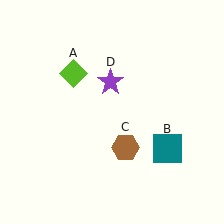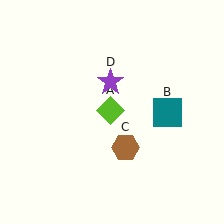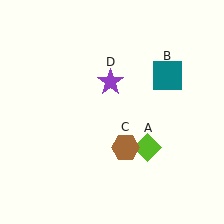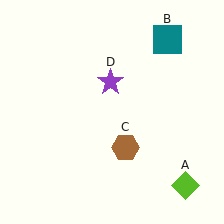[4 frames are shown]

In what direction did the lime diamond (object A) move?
The lime diamond (object A) moved down and to the right.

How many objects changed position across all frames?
2 objects changed position: lime diamond (object A), teal square (object B).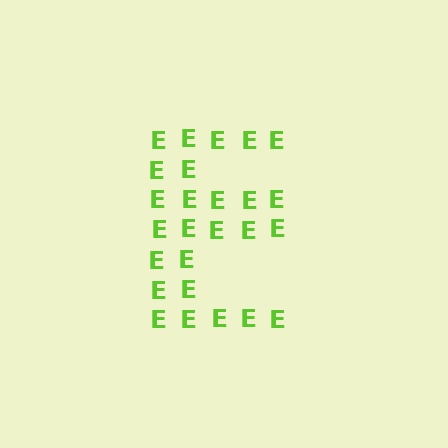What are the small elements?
The small elements are letter E's.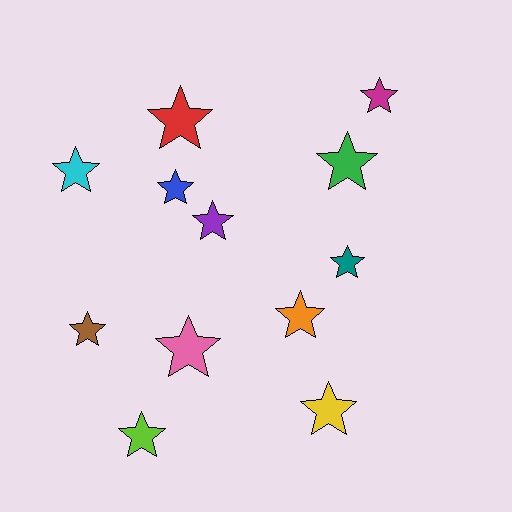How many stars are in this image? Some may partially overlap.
There are 12 stars.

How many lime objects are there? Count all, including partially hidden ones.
There is 1 lime object.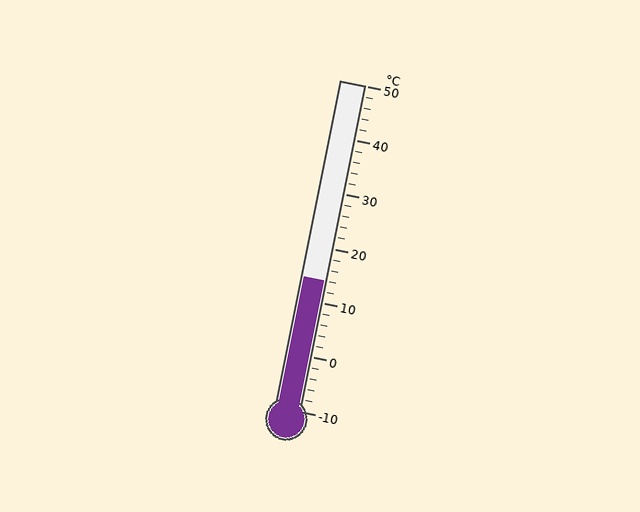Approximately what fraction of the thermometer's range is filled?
The thermometer is filled to approximately 40% of its range.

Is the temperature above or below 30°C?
The temperature is below 30°C.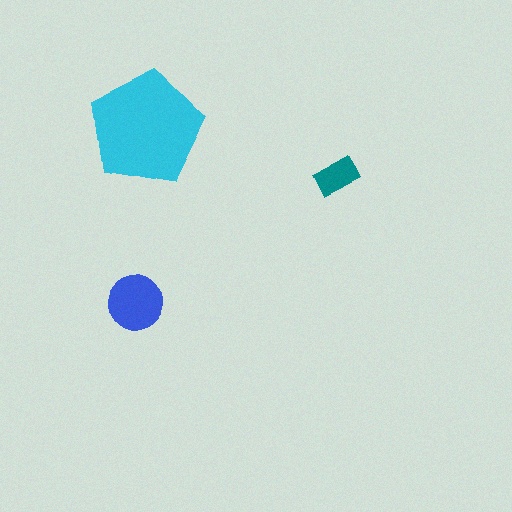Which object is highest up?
The cyan pentagon is topmost.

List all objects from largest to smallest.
The cyan pentagon, the blue circle, the teal rectangle.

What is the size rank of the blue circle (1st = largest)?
2nd.